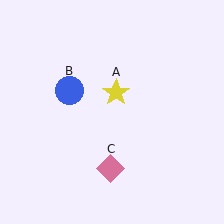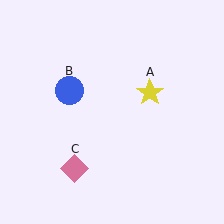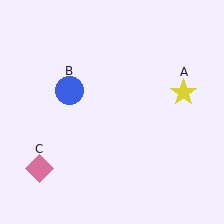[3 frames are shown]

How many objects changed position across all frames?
2 objects changed position: yellow star (object A), pink diamond (object C).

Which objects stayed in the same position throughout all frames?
Blue circle (object B) remained stationary.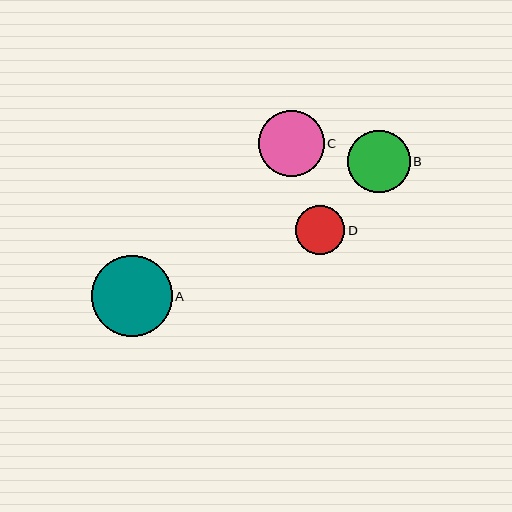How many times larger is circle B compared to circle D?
Circle B is approximately 1.3 times the size of circle D.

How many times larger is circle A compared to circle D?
Circle A is approximately 1.7 times the size of circle D.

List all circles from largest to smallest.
From largest to smallest: A, C, B, D.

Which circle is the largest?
Circle A is the largest with a size of approximately 80 pixels.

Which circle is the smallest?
Circle D is the smallest with a size of approximately 49 pixels.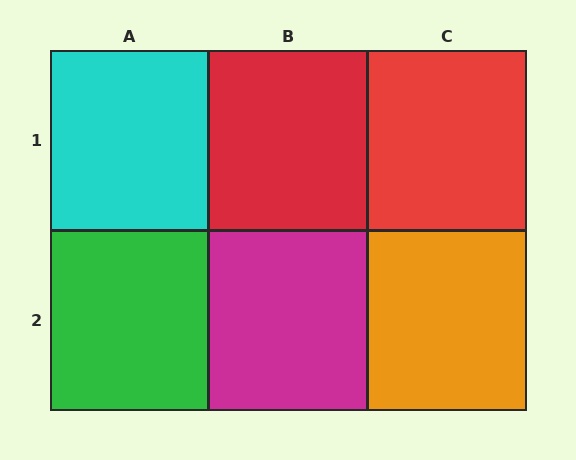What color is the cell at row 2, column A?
Green.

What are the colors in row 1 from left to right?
Cyan, red, red.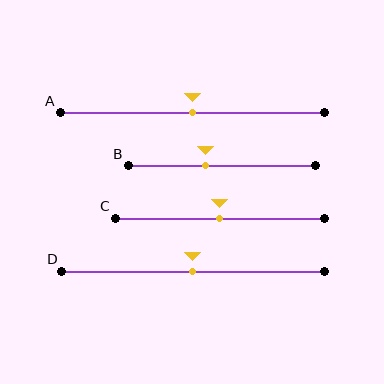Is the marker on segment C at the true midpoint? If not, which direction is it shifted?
Yes, the marker on segment C is at the true midpoint.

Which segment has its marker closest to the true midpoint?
Segment A has its marker closest to the true midpoint.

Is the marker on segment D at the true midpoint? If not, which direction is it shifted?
Yes, the marker on segment D is at the true midpoint.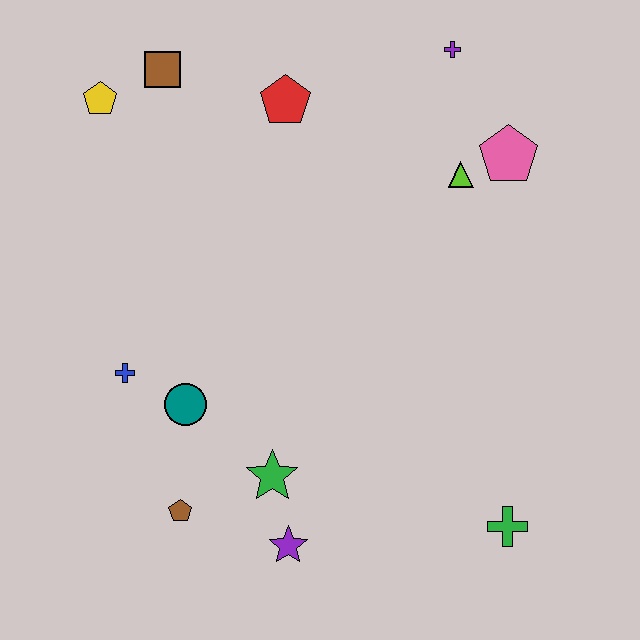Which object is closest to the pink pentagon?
The lime triangle is closest to the pink pentagon.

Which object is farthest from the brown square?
The green cross is farthest from the brown square.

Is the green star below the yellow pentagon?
Yes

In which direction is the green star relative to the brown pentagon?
The green star is to the right of the brown pentagon.